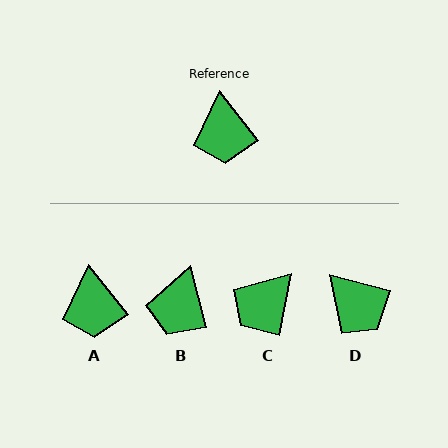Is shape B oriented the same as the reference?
No, it is off by about 24 degrees.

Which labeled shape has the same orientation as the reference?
A.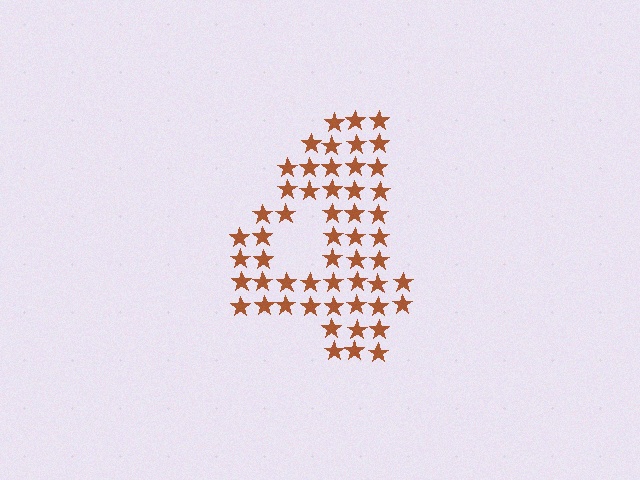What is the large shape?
The large shape is the digit 4.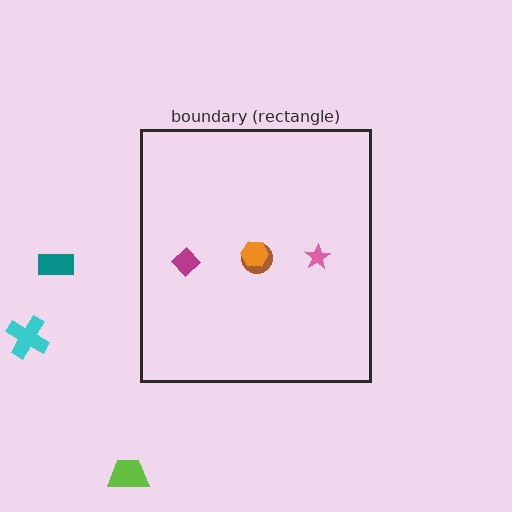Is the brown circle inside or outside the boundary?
Inside.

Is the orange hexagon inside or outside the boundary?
Inside.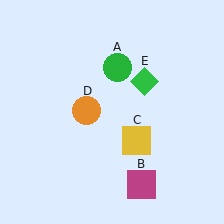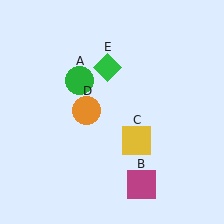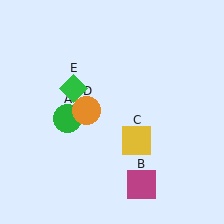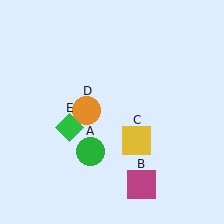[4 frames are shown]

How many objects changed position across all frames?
2 objects changed position: green circle (object A), green diamond (object E).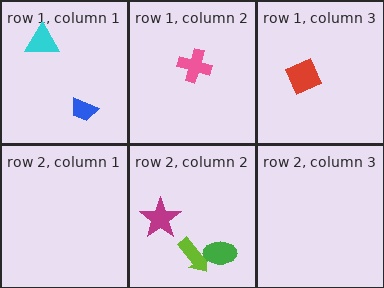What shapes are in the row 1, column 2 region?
The pink cross.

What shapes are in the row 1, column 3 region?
The red square.